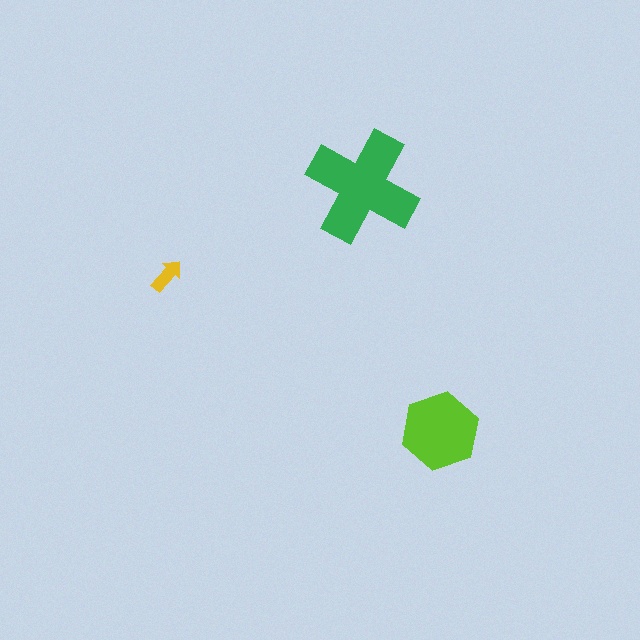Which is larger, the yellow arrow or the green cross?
The green cross.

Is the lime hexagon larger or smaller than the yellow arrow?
Larger.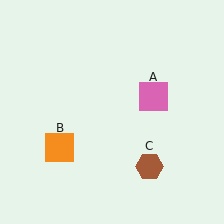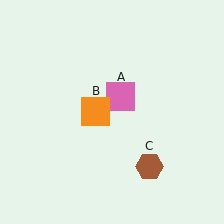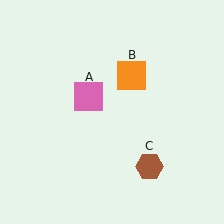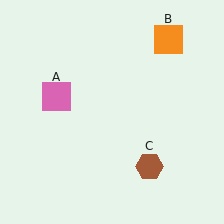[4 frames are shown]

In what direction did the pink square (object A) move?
The pink square (object A) moved left.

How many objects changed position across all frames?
2 objects changed position: pink square (object A), orange square (object B).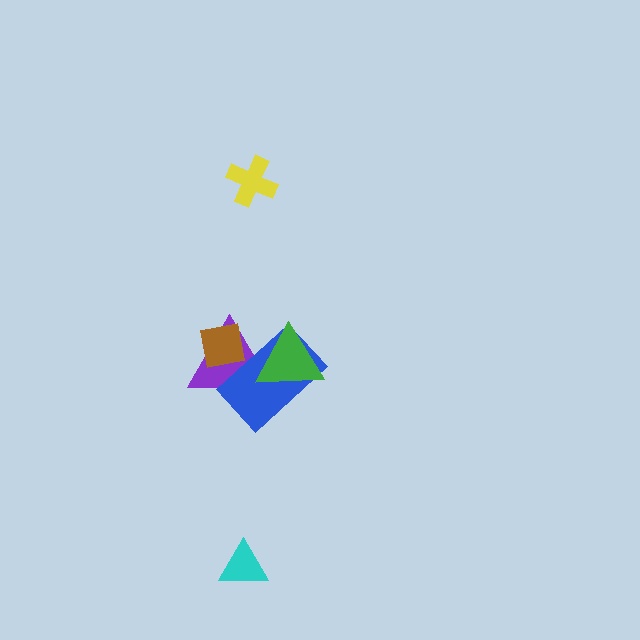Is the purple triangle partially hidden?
Yes, it is partially covered by another shape.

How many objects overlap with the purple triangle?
3 objects overlap with the purple triangle.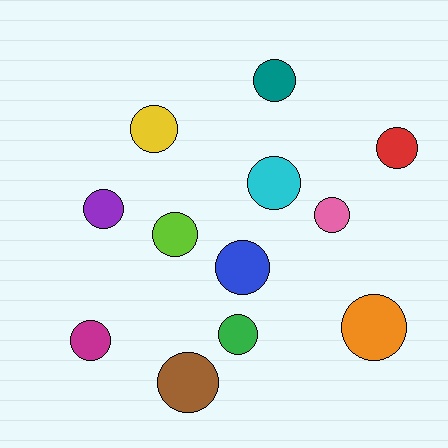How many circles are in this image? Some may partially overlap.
There are 12 circles.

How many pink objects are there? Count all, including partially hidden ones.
There is 1 pink object.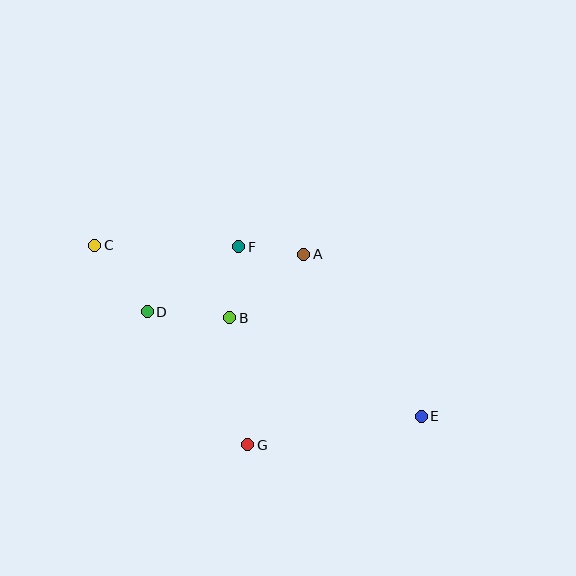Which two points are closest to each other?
Points A and F are closest to each other.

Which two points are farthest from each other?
Points C and E are farthest from each other.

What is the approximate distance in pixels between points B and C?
The distance between B and C is approximately 153 pixels.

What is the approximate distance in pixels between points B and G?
The distance between B and G is approximately 128 pixels.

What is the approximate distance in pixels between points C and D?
The distance between C and D is approximately 85 pixels.